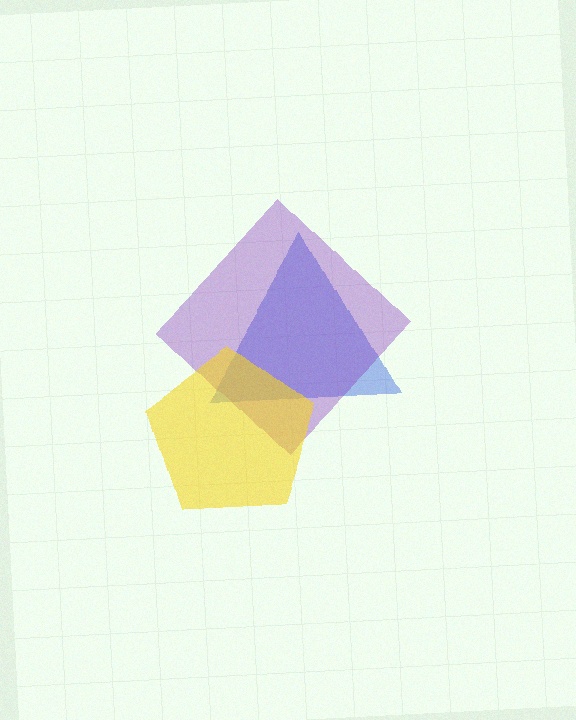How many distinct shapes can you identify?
There are 3 distinct shapes: a blue triangle, a purple diamond, a yellow pentagon.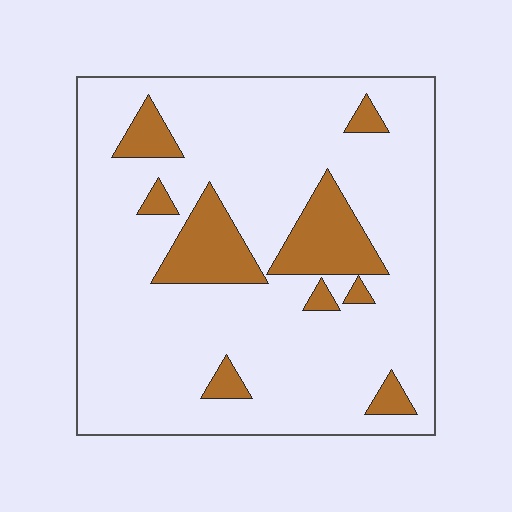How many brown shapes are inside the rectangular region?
9.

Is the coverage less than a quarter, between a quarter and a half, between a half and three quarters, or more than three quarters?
Less than a quarter.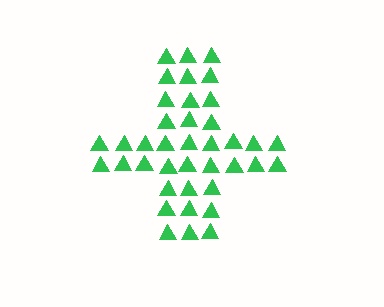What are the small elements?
The small elements are triangles.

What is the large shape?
The large shape is a cross.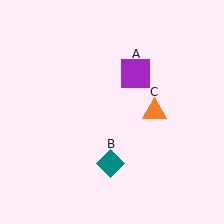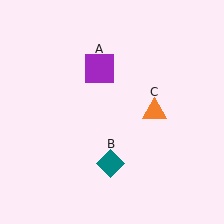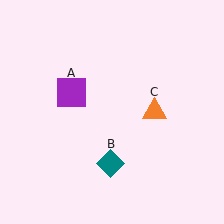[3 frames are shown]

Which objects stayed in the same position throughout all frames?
Teal diamond (object B) and orange triangle (object C) remained stationary.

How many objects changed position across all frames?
1 object changed position: purple square (object A).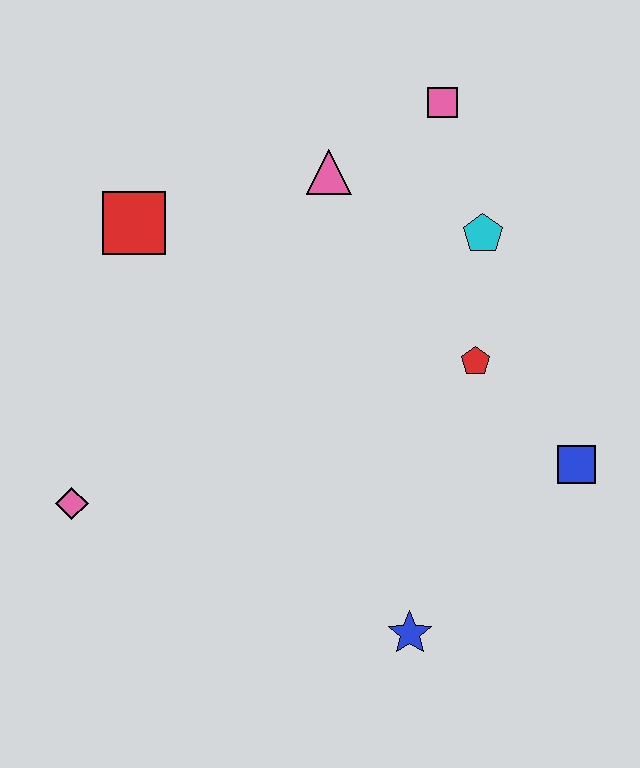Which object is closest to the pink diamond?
The red square is closest to the pink diamond.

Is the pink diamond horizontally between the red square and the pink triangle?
No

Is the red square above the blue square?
Yes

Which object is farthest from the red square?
The blue square is farthest from the red square.